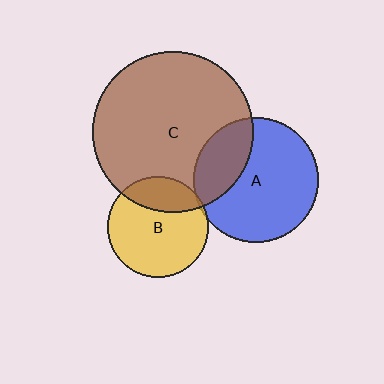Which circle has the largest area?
Circle C (brown).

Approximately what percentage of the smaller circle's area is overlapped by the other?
Approximately 30%.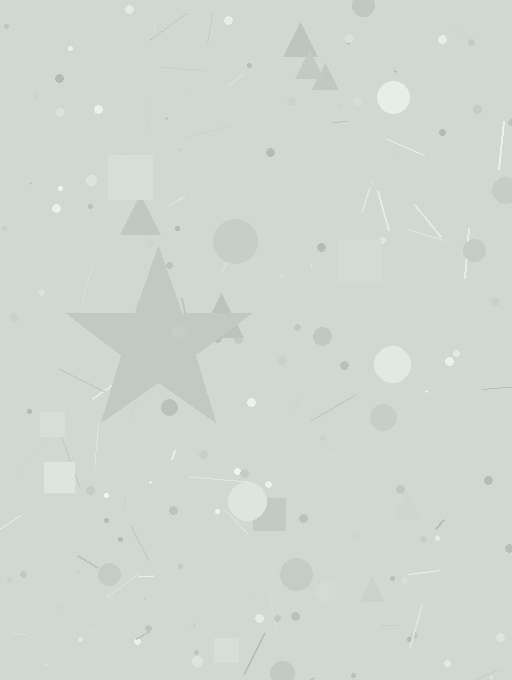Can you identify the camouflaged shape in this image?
The camouflaged shape is a star.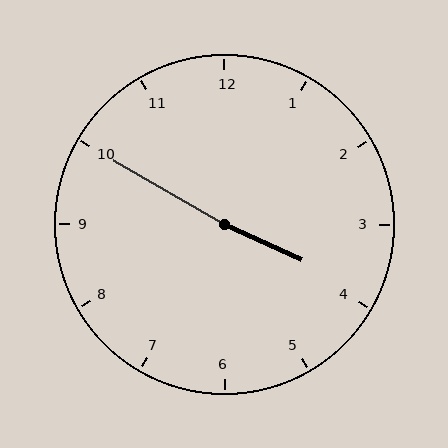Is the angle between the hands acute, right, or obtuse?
It is obtuse.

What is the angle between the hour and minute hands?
Approximately 175 degrees.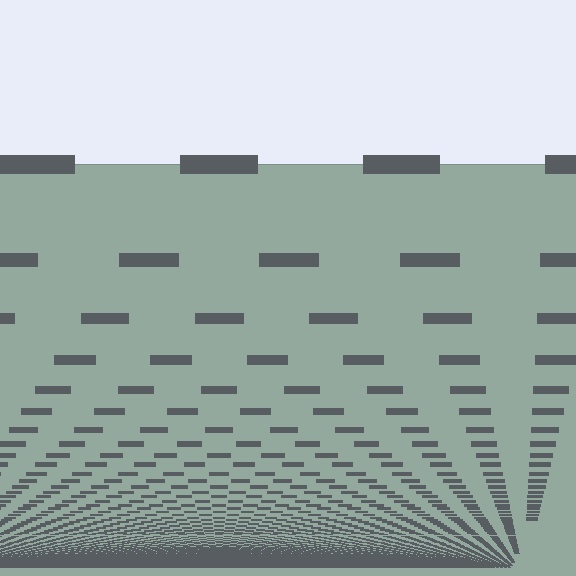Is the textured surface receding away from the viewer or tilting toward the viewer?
The surface appears to tilt toward the viewer. Texture elements get larger and sparser toward the top.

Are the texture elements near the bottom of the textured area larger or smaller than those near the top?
Smaller. The gradient is inverted — elements near the bottom are smaller and denser.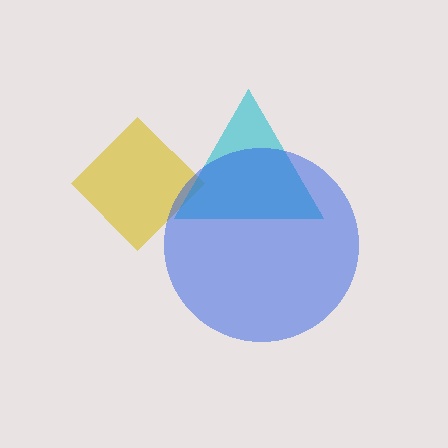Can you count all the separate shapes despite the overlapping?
Yes, there are 3 separate shapes.